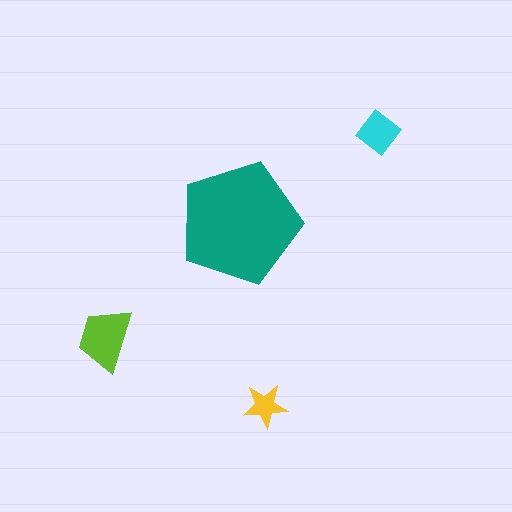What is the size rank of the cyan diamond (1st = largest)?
3rd.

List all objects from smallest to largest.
The yellow star, the cyan diamond, the lime trapezoid, the teal pentagon.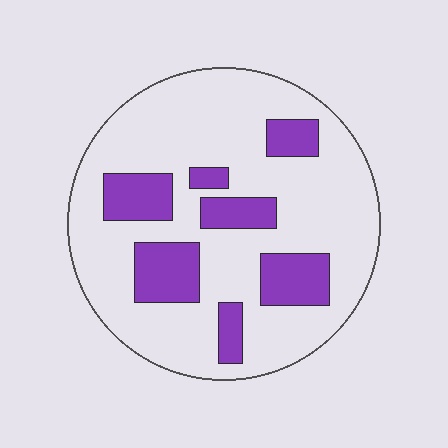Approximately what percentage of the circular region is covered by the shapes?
Approximately 25%.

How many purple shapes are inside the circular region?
7.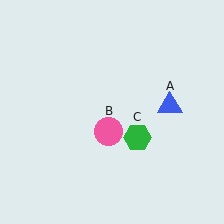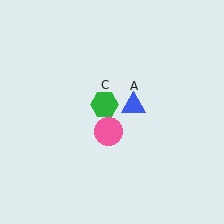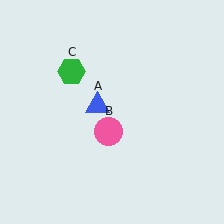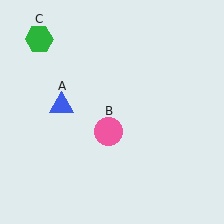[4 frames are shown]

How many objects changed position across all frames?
2 objects changed position: blue triangle (object A), green hexagon (object C).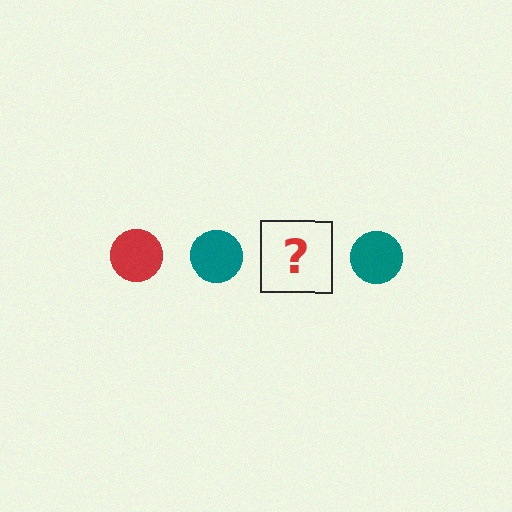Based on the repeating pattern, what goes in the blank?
The blank should be a red circle.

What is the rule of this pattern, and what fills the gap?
The rule is that the pattern cycles through red, teal circles. The gap should be filled with a red circle.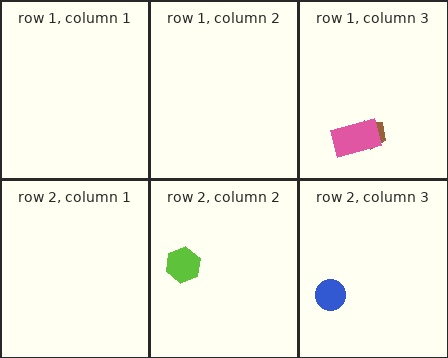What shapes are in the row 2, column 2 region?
The lime hexagon.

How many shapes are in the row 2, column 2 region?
1.